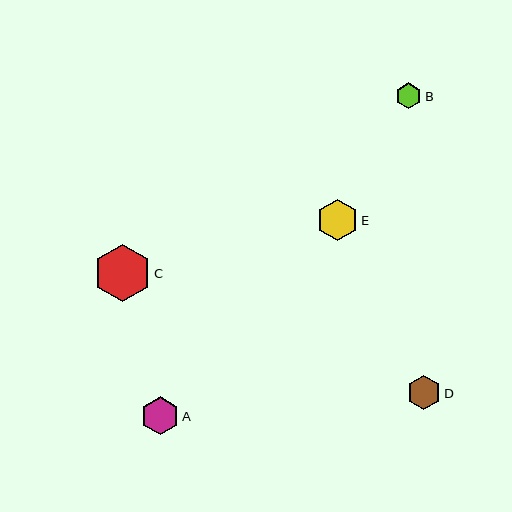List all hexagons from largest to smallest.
From largest to smallest: C, E, A, D, B.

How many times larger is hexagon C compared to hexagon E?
Hexagon C is approximately 1.4 times the size of hexagon E.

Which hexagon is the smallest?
Hexagon B is the smallest with a size of approximately 26 pixels.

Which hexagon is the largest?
Hexagon C is the largest with a size of approximately 57 pixels.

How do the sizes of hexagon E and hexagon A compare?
Hexagon E and hexagon A are approximately the same size.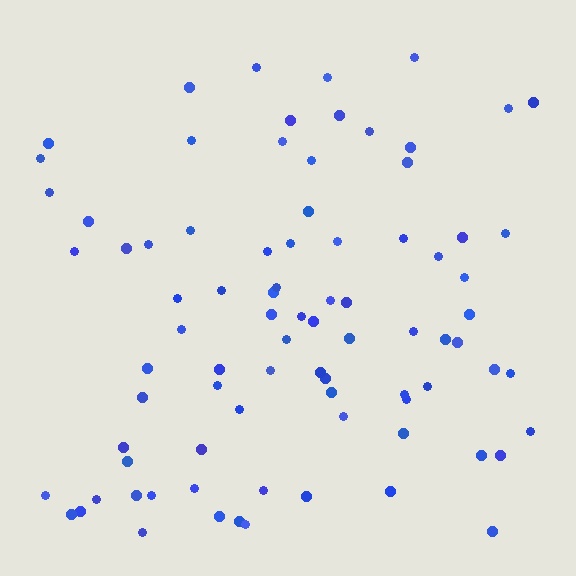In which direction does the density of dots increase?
From top to bottom, with the bottom side densest.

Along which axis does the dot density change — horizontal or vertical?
Vertical.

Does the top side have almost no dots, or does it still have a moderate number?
Still a moderate number, just noticeably fewer than the bottom.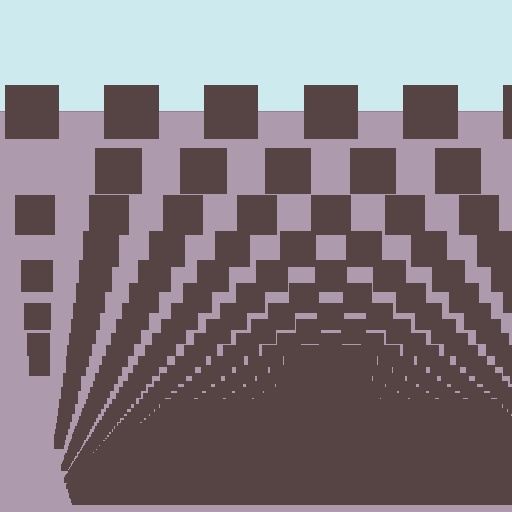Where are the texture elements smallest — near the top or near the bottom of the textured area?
Near the bottom.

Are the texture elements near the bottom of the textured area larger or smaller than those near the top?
Smaller. The gradient is inverted — elements near the bottom are smaller and denser.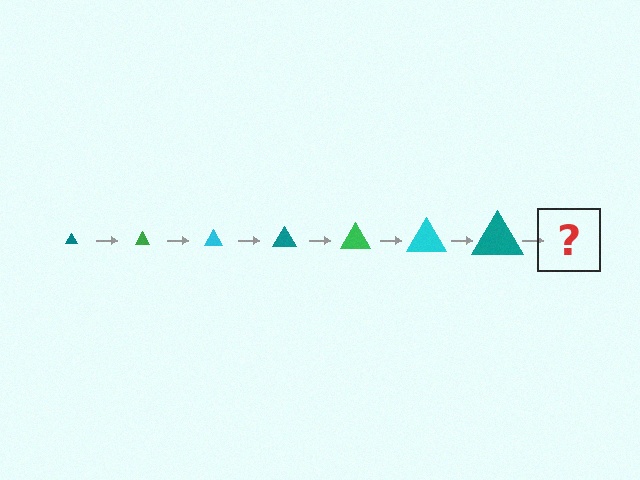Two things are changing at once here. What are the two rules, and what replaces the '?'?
The two rules are that the triangle grows larger each step and the color cycles through teal, green, and cyan. The '?' should be a green triangle, larger than the previous one.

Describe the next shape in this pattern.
It should be a green triangle, larger than the previous one.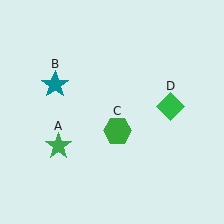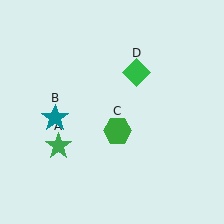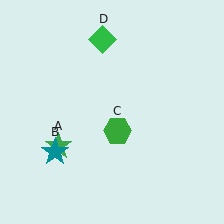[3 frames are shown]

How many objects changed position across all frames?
2 objects changed position: teal star (object B), green diamond (object D).